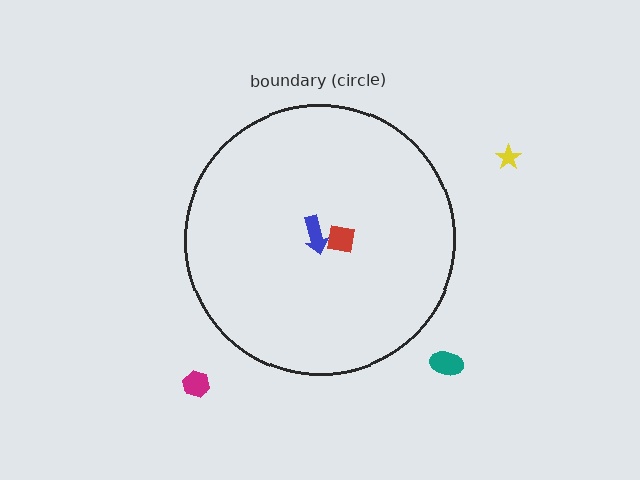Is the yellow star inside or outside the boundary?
Outside.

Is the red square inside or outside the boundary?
Inside.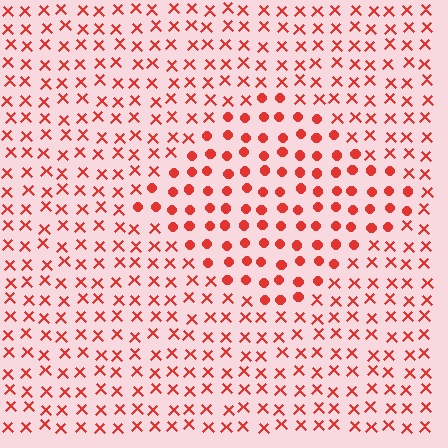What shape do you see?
I see a diamond.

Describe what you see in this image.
The image is filled with small red elements arranged in a uniform grid. A diamond-shaped region contains circles, while the surrounding area contains X marks. The boundary is defined purely by the change in element shape.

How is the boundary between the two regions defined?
The boundary is defined by a change in element shape: circles inside vs. X marks outside. All elements share the same color and spacing.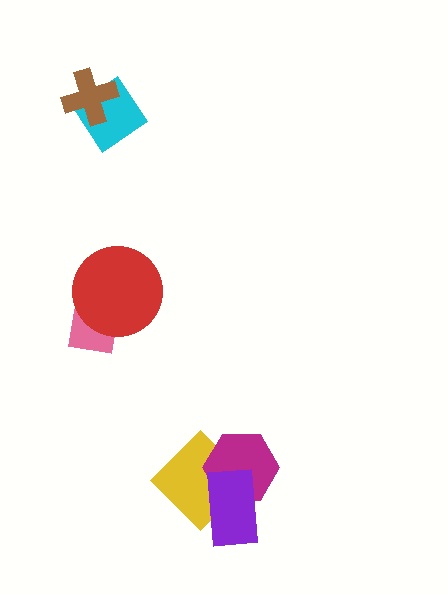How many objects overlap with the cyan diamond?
1 object overlaps with the cyan diamond.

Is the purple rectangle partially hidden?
No, no other shape covers it.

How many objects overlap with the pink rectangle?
1 object overlaps with the pink rectangle.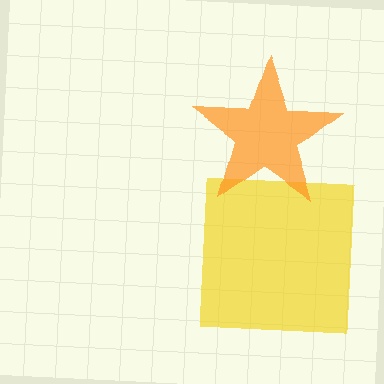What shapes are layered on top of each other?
The layered shapes are: a yellow square, an orange star.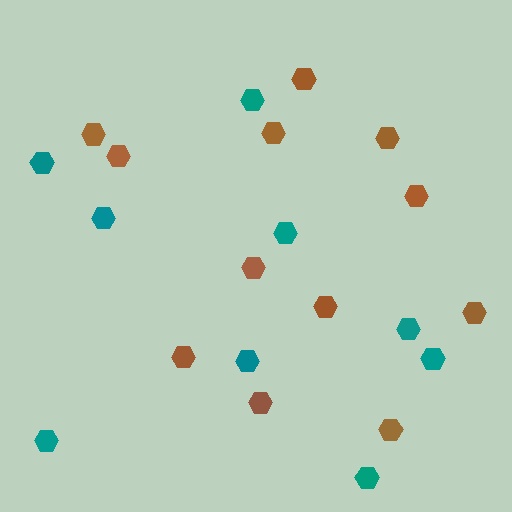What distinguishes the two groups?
There are 2 groups: one group of brown hexagons (12) and one group of teal hexagons (9).